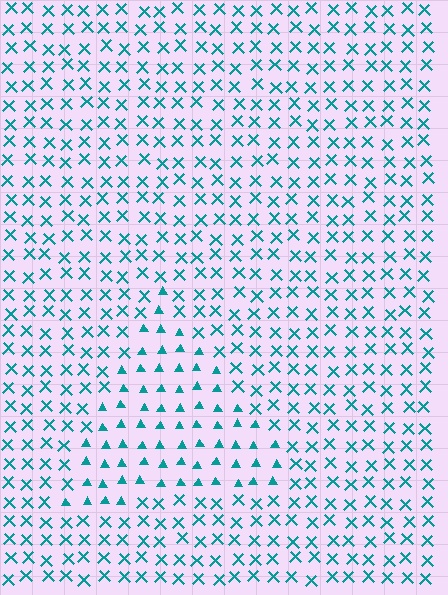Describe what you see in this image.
The image is filled with small teal elements arranged in a uniform grid. A triangle-shaped region contains triangles, while the surrounding area contains X marks. The boundary is defined purely by the change in element shape.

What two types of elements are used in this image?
The image uses triangles inside the triangle region and X marks outside it.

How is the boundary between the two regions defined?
The boundary is defined by a change in element shape: triangles inside vs. X marks outside. All elements share the same color and spacing.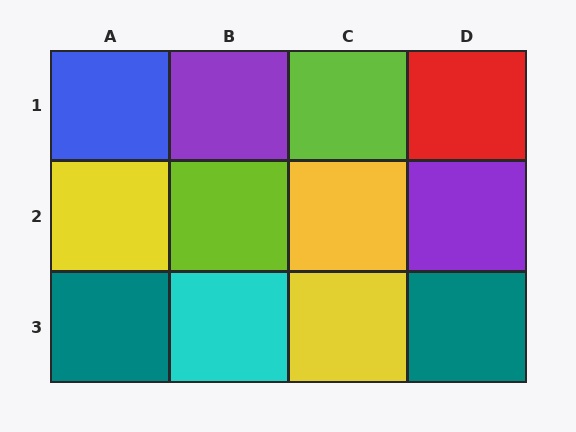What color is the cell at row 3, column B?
Cyan.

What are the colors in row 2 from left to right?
Yellow, lime, yellow, purple.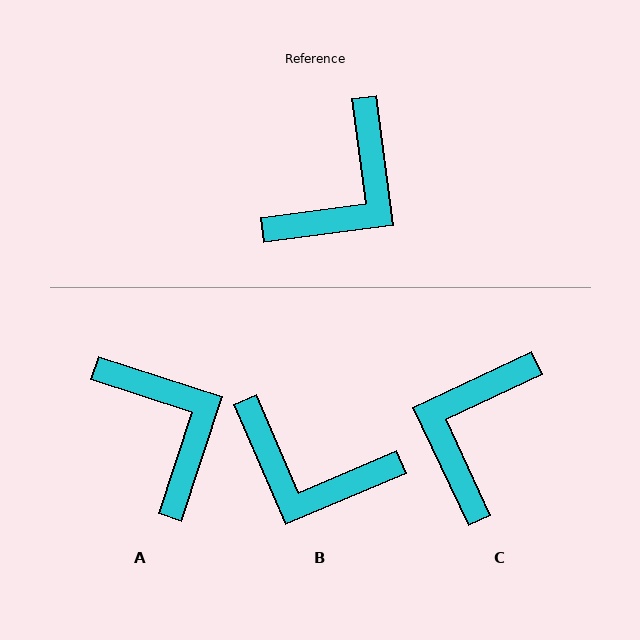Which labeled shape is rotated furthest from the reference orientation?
C, about 162 degrees away.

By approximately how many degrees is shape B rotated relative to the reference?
Approximately 74 degrees clockwise.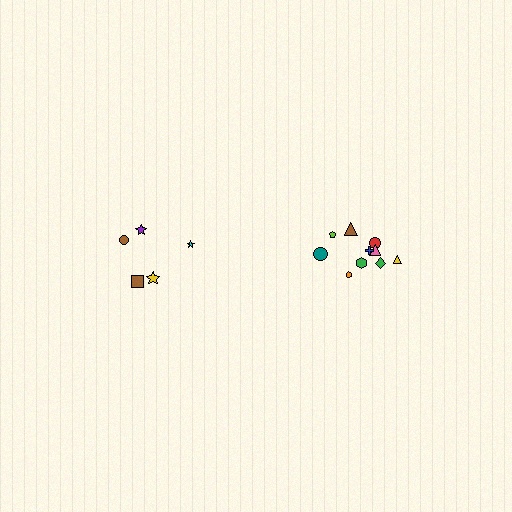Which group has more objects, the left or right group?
The right group.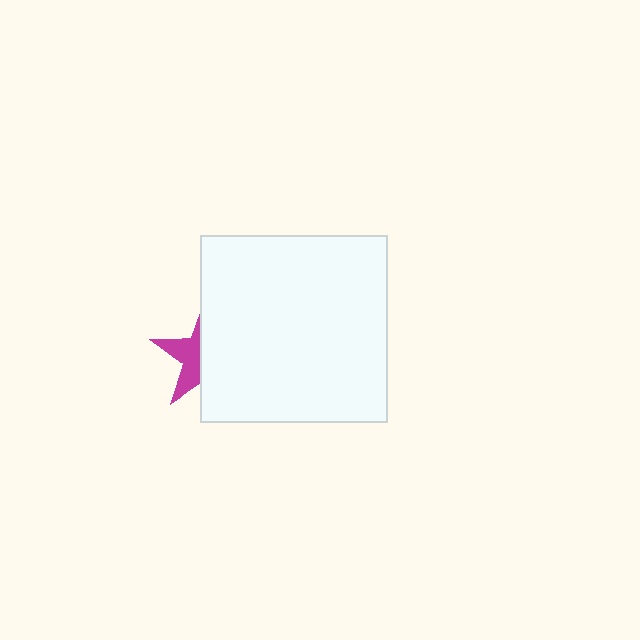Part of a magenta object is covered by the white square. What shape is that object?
It is a star.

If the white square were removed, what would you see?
You would see the complete magenta star.